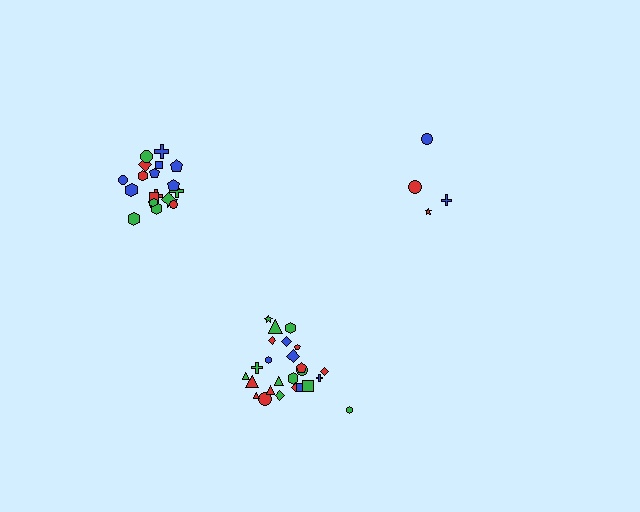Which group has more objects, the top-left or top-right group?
The top-left group.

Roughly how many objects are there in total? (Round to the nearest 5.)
Roughly 50 objects in total.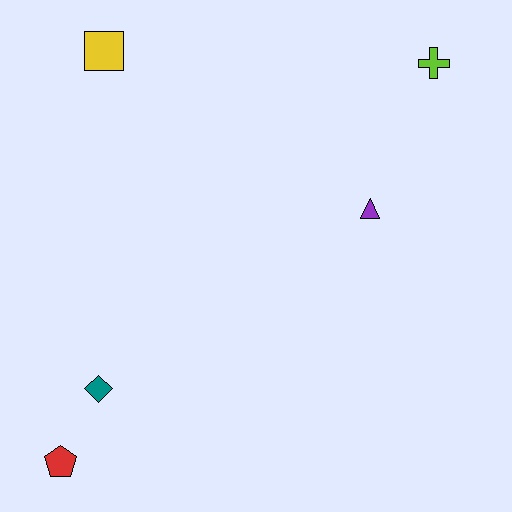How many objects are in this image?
There are 5 objects.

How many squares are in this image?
There is 1 square.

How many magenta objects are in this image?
There are no magenta objects.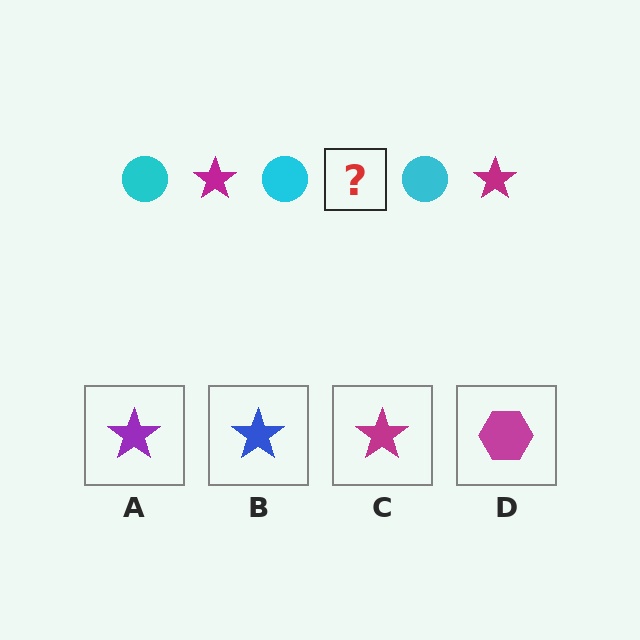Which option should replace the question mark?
Option C.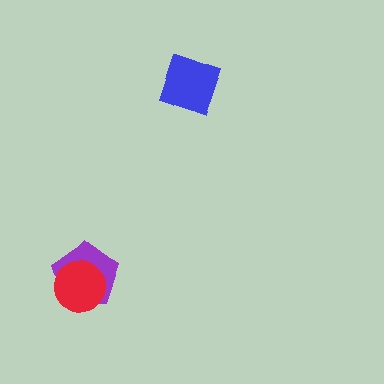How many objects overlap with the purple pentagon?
1 object overlaps with the purple pentagon.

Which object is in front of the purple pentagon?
The red circle is in front of the purple pentagon.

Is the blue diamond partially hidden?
No, no other shape covers it.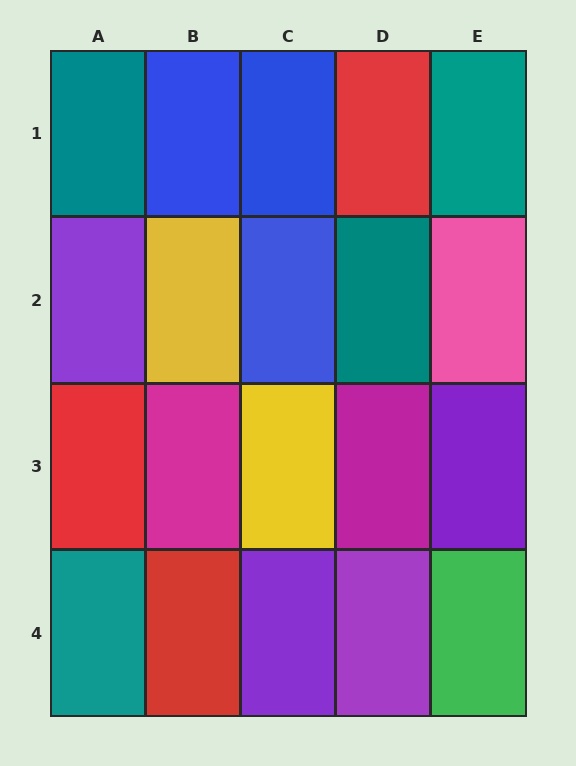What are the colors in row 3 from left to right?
Red, magenta, yellow, magenta, purple.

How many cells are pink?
1 cell is pink.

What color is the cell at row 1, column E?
Teal.